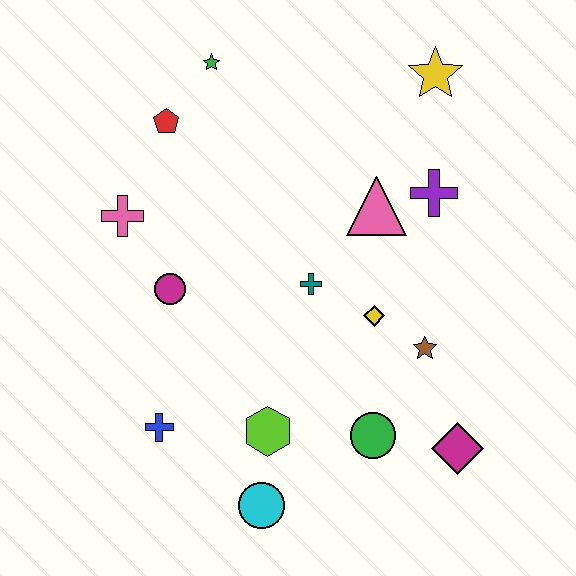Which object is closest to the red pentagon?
The green star is closest to the red pentagon.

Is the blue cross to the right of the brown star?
No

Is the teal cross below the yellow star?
Yes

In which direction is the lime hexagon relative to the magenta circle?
The lime hexagon is below the magenta circle.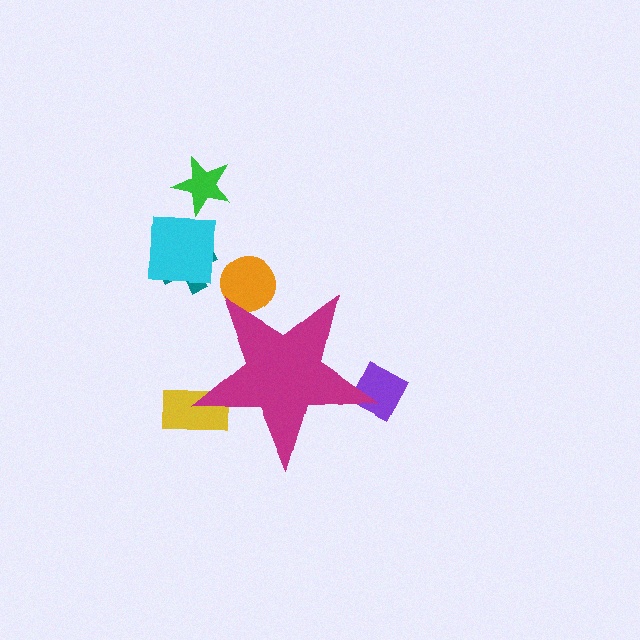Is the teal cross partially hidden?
No, the teal cross is fully visible.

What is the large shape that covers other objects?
A magenta star.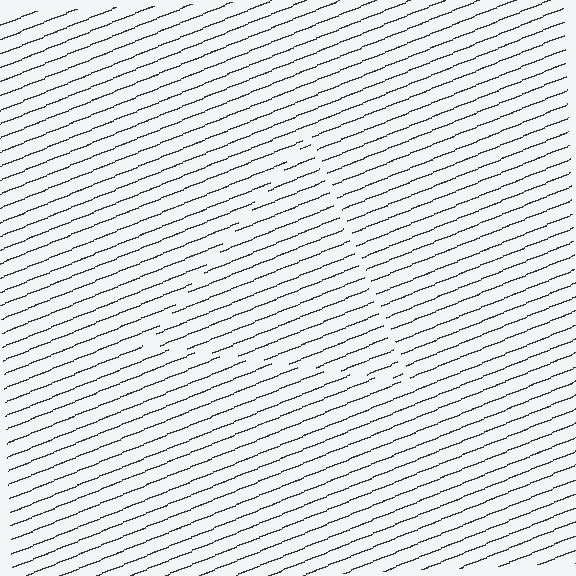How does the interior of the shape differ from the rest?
The interior of the shape contains the same grating, shifted by half a period — the contour is defined by the phase discontinuity where line-ends from the inner and outer gratings abut.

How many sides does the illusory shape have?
3 sides — the line-ends trace a triangle.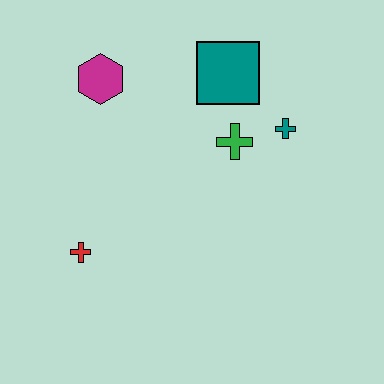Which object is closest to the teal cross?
The green cross is closest to the teal cross.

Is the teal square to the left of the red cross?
No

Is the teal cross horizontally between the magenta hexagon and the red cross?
No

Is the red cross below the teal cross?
Yes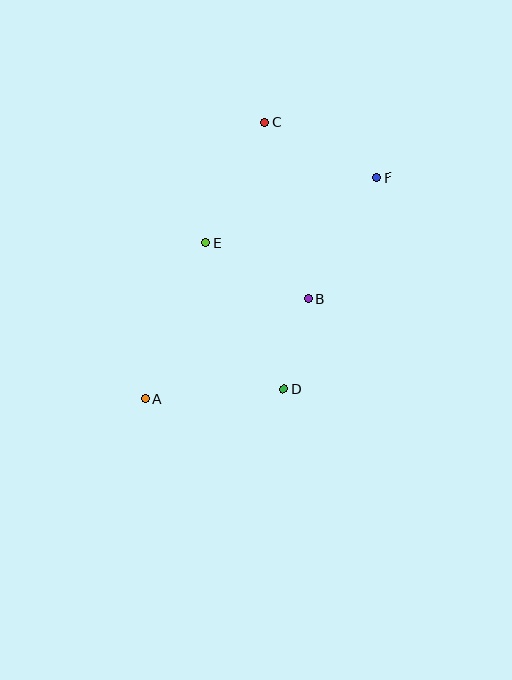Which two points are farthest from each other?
Points A and F are farthest from each other.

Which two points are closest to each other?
Points B and D are closest to each other.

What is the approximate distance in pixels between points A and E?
The distance between A and E is approximately 168 pixels.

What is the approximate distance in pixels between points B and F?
The distance between B and F is approximately 139 pixels.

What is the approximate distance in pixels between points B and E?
The distance between B and E is approximately 117 pixels.